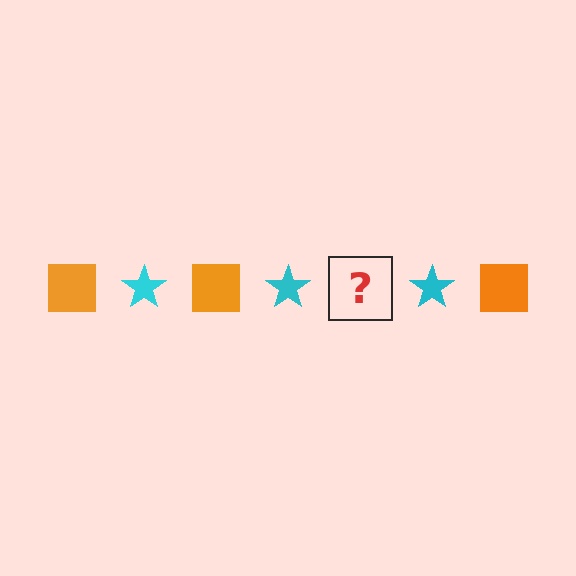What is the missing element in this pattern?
The missing element is an orange square.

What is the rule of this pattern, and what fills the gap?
The rule is that the pattern alternates between orange square and cyan star. The gap should be filled with an orange square.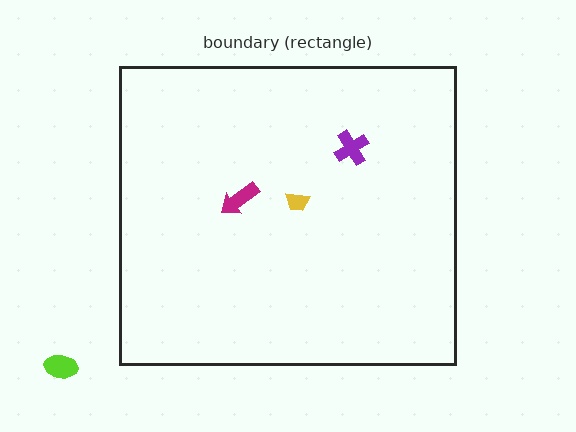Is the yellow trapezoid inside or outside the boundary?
Inside.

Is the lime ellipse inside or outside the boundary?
Outside.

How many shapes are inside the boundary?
3 inside, 1 outside.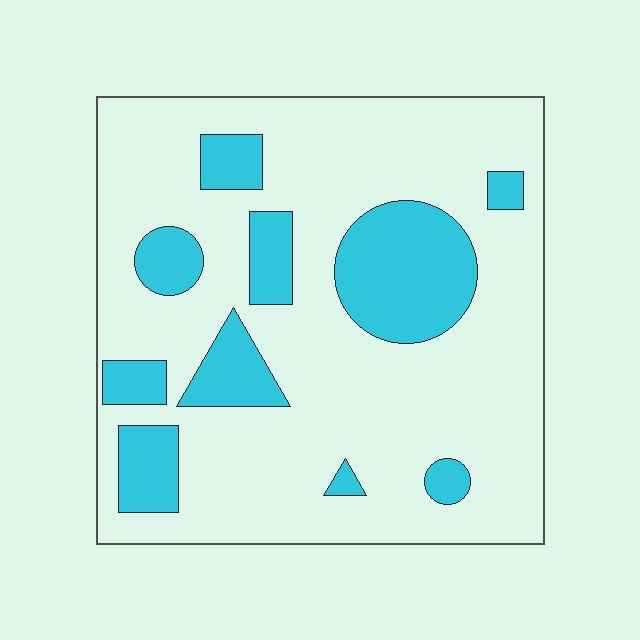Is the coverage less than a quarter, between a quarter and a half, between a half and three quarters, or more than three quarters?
Less than a quarter.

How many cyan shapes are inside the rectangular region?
10.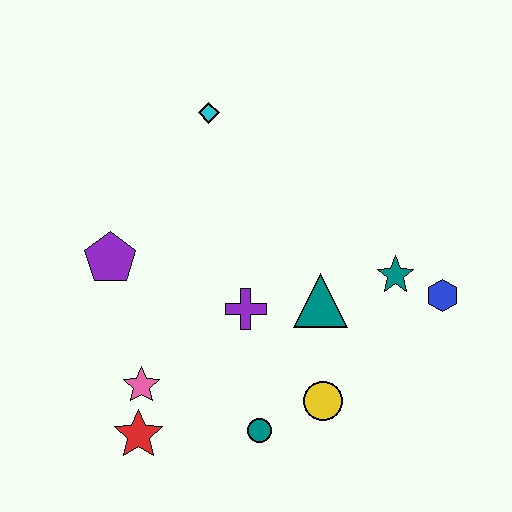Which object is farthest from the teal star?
The red star is farthest from the teal star.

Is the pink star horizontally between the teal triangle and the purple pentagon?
Yes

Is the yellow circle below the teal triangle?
Yes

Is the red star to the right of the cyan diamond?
No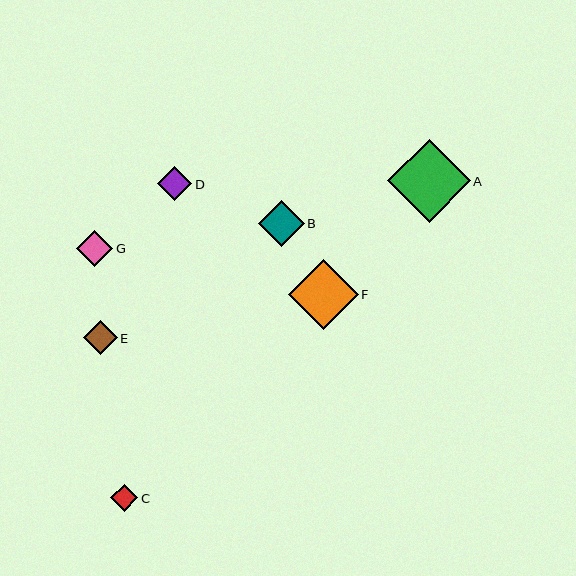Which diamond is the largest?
Diamond A is the largest with a size of approximately 83 pixels.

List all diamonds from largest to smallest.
From largest to smallest: A, F, B, G, D, E, C.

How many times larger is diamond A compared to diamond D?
Diamond A is approximately 2.4 times the size of diamond D.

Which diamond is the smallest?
Diamond C is the smallest with a size of approximately 27 pixels.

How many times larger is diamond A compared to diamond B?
Diamond A is approximately 1.8 times the size of diamond B.